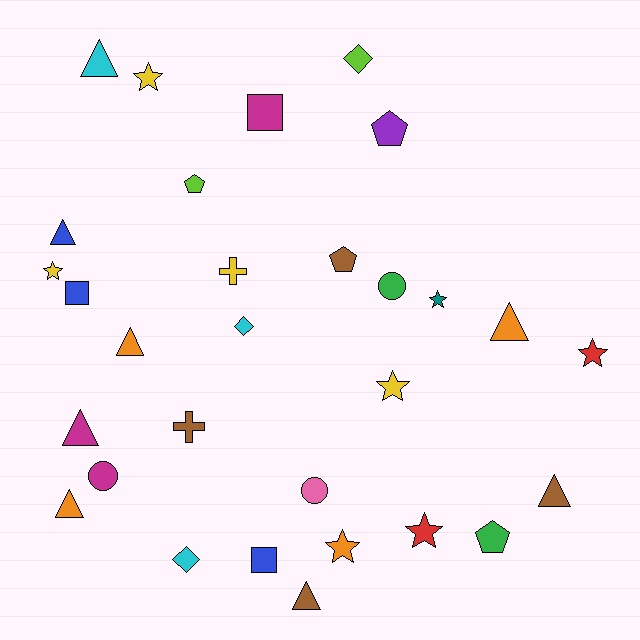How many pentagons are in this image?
There are 4 pentagons.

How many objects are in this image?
There are 30 objects.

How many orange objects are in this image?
There are 4 orange objects.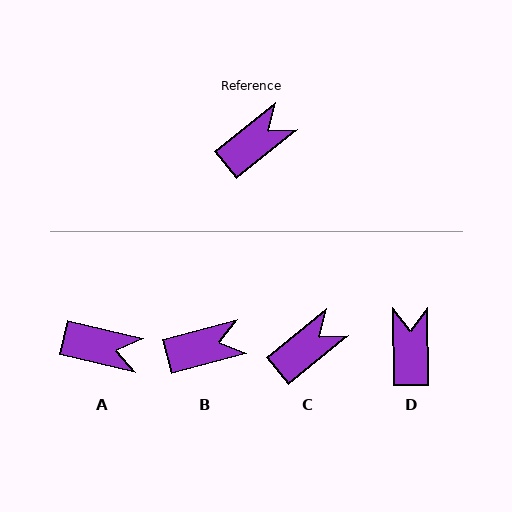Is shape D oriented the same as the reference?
No, it is off by about 51 degrees.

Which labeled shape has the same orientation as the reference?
C.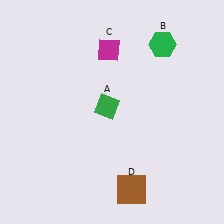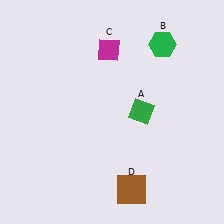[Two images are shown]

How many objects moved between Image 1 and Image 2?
1 object moved between the two images.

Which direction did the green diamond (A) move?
The green diamond (A) moved right.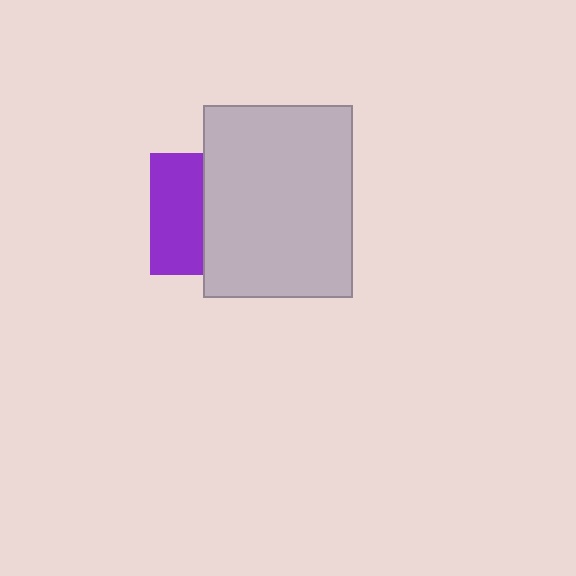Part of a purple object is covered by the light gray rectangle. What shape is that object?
It is a square.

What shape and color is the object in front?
The object in front is a light gray rectangle.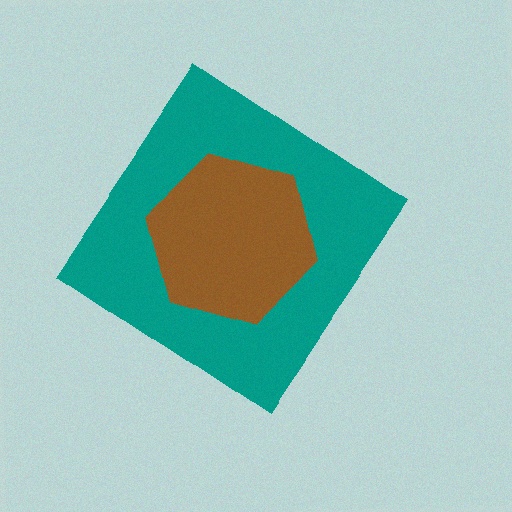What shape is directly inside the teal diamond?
The brown hexagon.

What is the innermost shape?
The brown hexagon.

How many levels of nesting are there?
2.